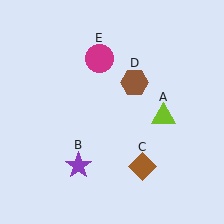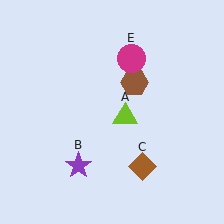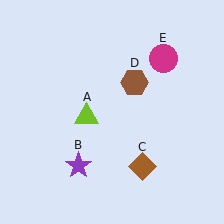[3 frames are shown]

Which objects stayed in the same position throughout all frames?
Purple star (object B) and brown diamond (object C) and brown hexagon (object D) remained stationary.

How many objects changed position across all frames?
2 objects changed position: lime triangle (object A), magenta circle (object E).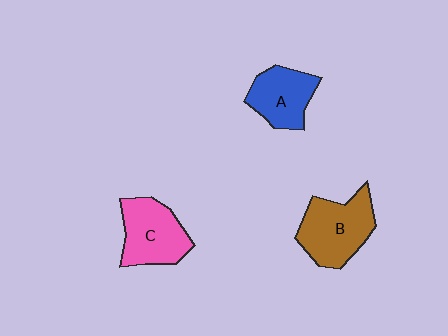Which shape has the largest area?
Shape B (brown).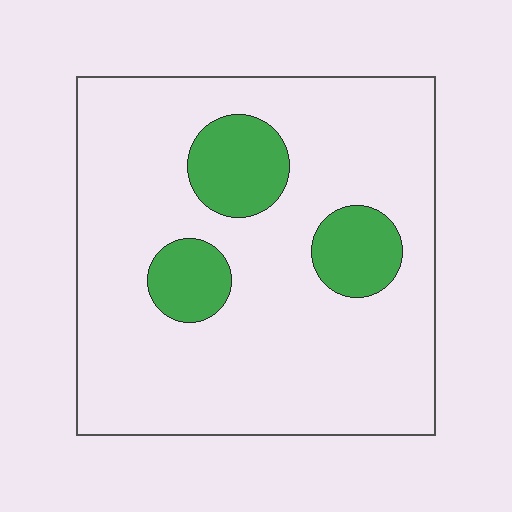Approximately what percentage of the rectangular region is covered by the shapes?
Approximately 15%.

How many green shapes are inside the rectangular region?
3.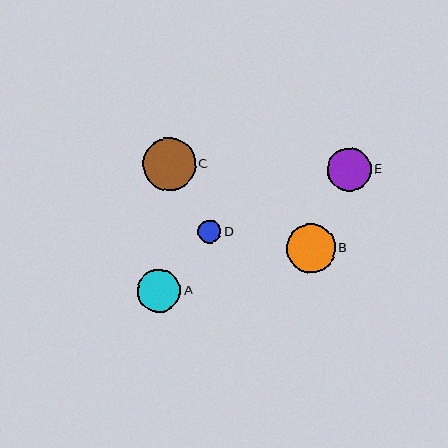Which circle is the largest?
Circle C is the largest with a size of approximately 53 pixels.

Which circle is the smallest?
Circle D is the smallest with a size of approximately 23 pixels.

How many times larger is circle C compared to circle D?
Circle C is approximately 2.3 times the size of circle D.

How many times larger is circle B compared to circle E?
Circle B is approximately 1.1 times the size of circle E.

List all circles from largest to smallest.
From largest to smallest: C, B, E, A, D.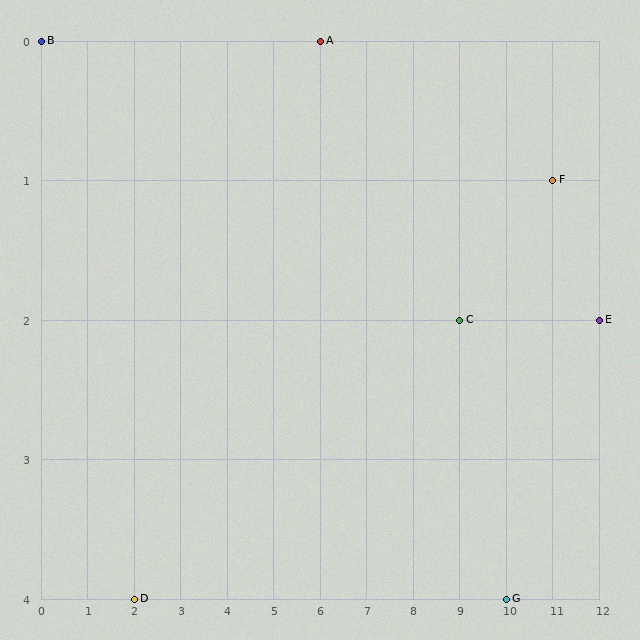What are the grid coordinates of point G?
Point G is at grid coordinates (10, 4).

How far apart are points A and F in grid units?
Points A and F are 5 columns and 1 row apart (about 5.1 grid units diagonally).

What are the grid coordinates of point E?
Point E is at grid coordinates (12, 2).